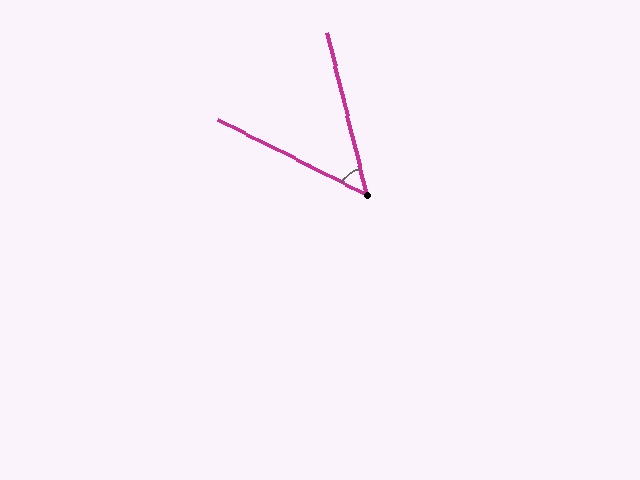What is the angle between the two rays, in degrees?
Approximately 49 degrees.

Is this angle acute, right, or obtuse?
It is acute.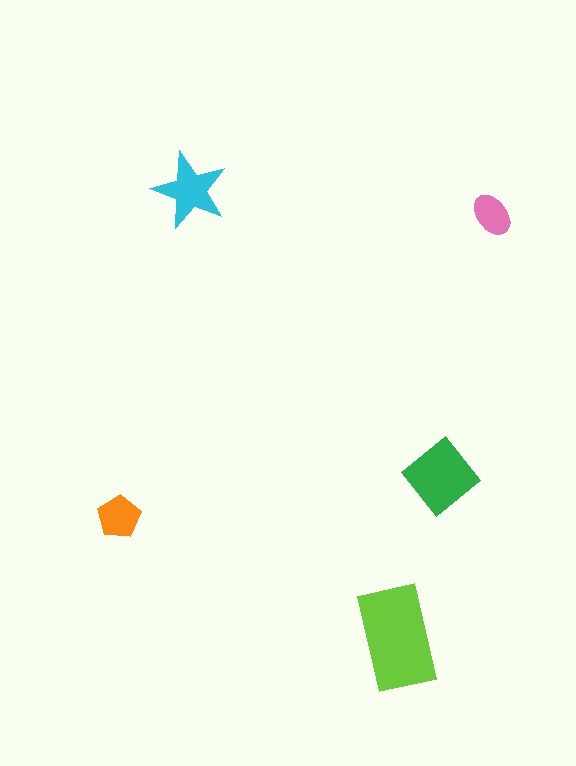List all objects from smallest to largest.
The pink ellipse, the orange pentagon, the cyan star, the green diamond, the lime rectangle.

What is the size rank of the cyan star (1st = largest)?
3rd.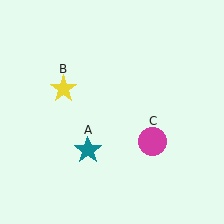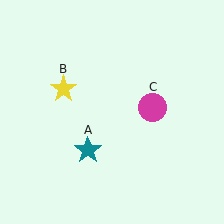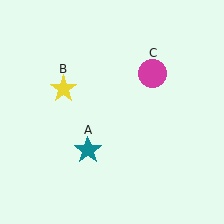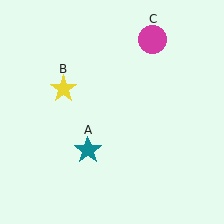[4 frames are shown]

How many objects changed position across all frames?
1 object changed position: magenta circle (object C).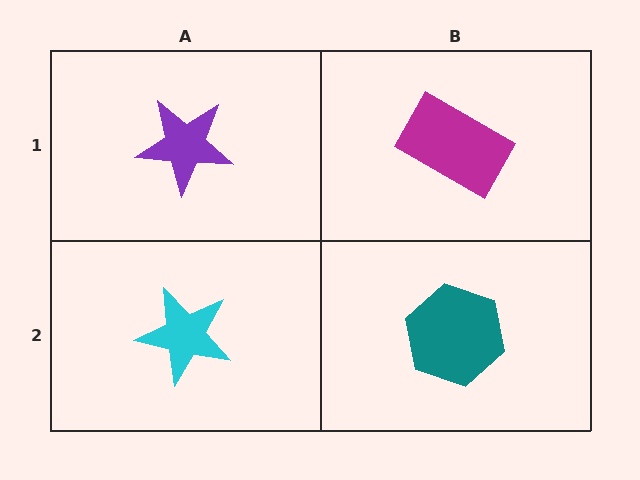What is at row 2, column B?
A teal hexagon.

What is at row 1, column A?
A purple star.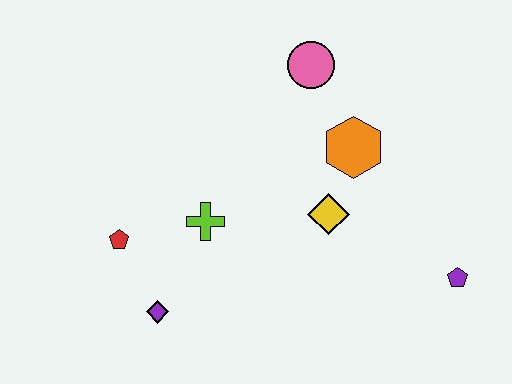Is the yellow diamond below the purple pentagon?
No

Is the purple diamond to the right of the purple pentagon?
No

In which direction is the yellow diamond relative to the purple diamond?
The yellow diamond is to the right of the purple diamond.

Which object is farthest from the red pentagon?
The purple pentagon is farthest from the red pentagon.